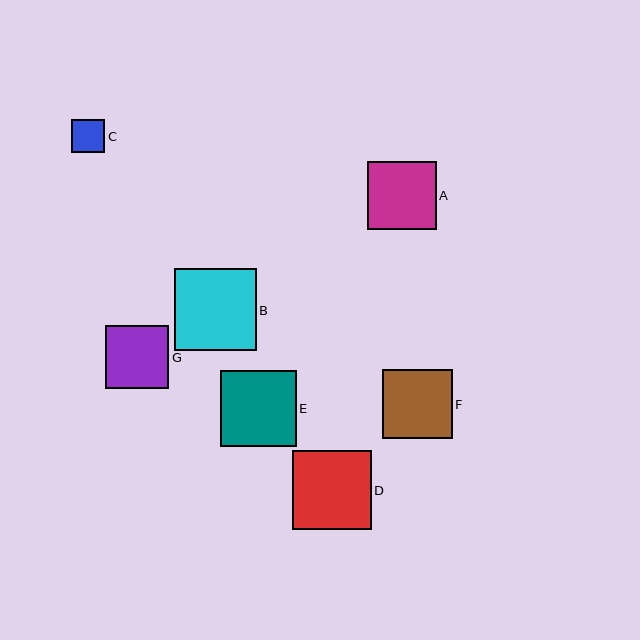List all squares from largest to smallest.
From largest to smallest: B, D, E, F, A, G, C.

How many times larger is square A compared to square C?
Square A is approximately 2.1 times the size of square C.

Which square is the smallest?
Square C is the smallest with a size of approximately 33 pixels.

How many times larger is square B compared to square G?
Square B is approximately 1.3 times the size of square G.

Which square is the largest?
Square B is the largest with a size of approximately 82 pixels.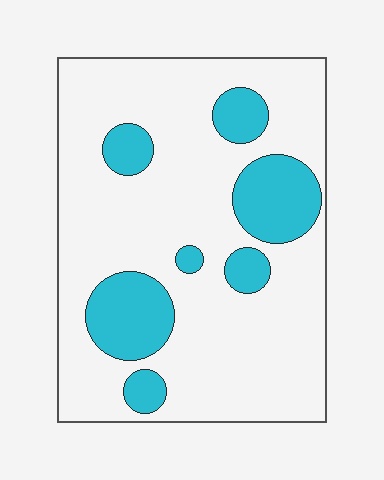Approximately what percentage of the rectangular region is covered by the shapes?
Approximately 20%.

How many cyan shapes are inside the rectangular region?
7.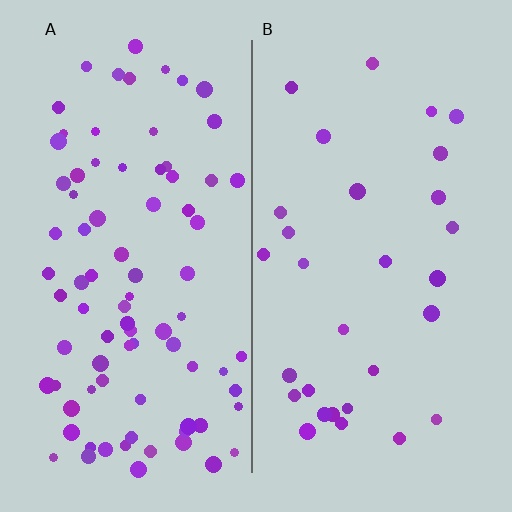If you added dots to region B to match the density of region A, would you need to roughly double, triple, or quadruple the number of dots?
Approximately triple.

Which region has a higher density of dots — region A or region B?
A (the left).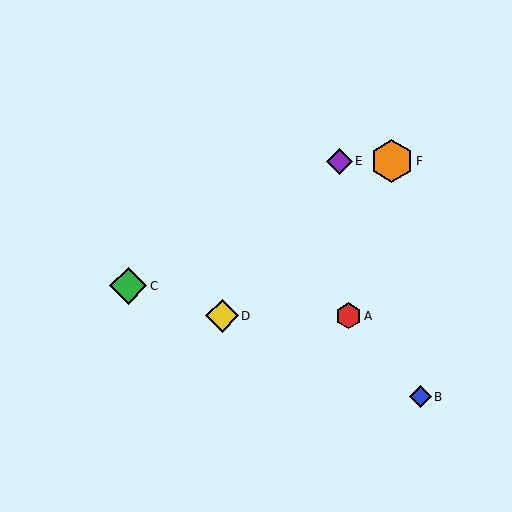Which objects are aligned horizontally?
Objects E, F are aligned horizontally.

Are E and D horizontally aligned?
No, E is at y≈161 and D is at y≈316.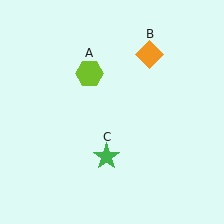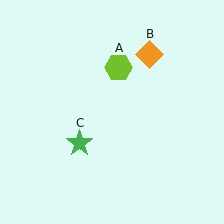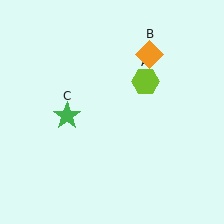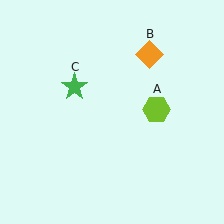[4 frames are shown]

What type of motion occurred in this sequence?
The lime hexagon (object A), green star (object C) rotated clockwise around the center of the scene.